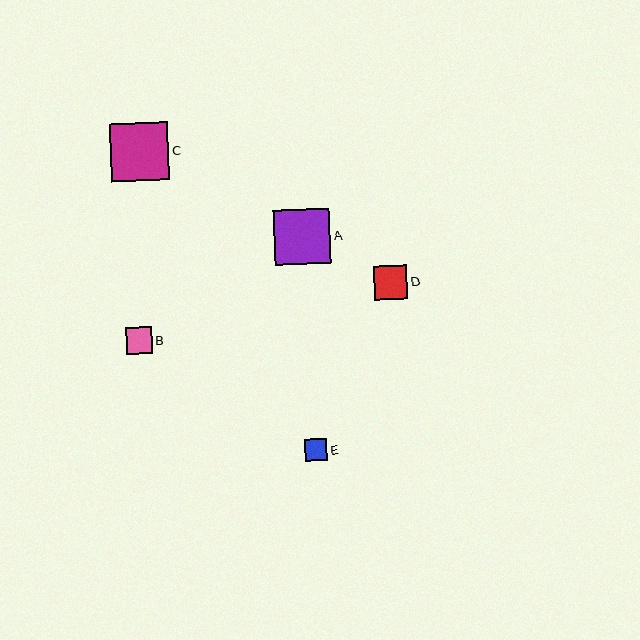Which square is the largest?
Square C is the largest with a size of approximately 58 pixels.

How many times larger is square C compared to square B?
Square C is approximately 2.2 times the size of square B.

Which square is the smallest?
Square E is the smallest with a size of approximately 22 pixels.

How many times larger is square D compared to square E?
Square D is approximately 1.5 times the size of square E.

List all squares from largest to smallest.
From largest to smallest: C, A, D, B, E.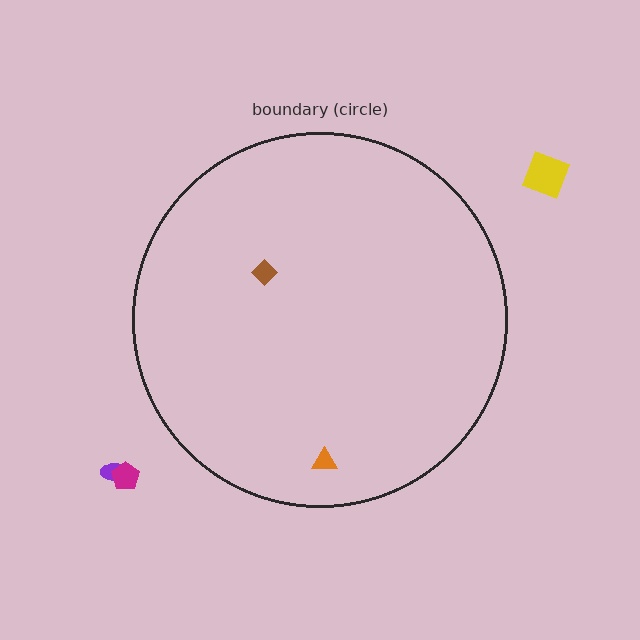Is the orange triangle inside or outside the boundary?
Inside.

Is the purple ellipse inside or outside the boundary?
Outside.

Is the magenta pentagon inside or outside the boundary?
Outside.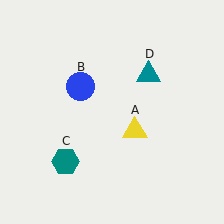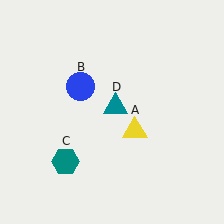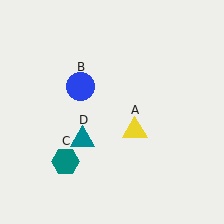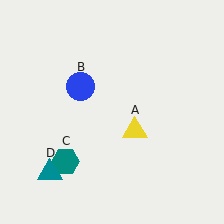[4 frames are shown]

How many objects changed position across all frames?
1 object changed position: teal triangle (object D).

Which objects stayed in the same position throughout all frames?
Yellow triangle (object A) and blue circle (object B) and teal hexagon (object C) remained stationary.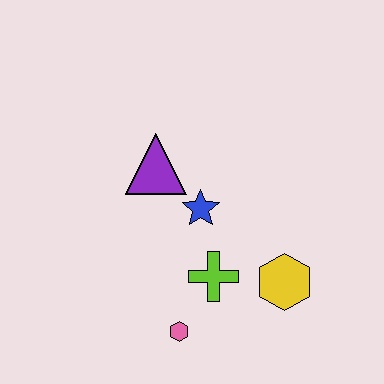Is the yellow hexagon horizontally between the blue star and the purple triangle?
No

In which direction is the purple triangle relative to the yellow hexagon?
The purple triangle is to the left of the yellow hexagon.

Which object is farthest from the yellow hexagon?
The purple triangle is farthest from the yellow hexagon.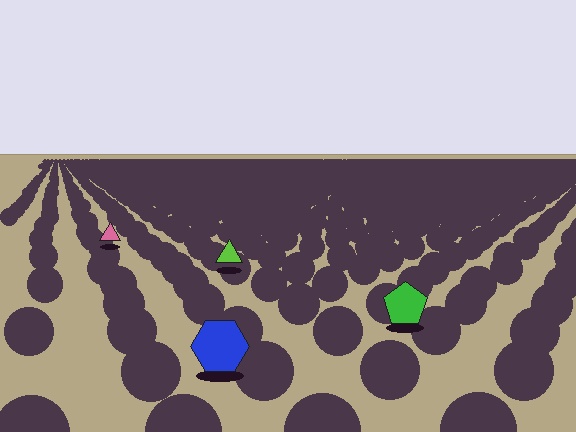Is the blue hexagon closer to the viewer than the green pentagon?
Yes. The blue hexagon is closer — you can tell from the texture gradient: the ground texture is coarser near it.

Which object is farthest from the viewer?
The pink triangle is farthest from the viewer. It appears smaller and the ground texture around it is denser.